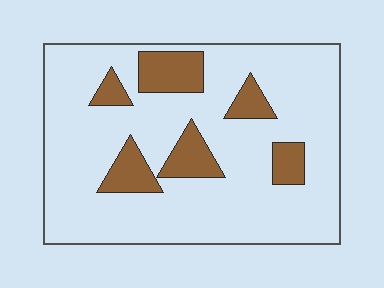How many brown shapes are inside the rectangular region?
6.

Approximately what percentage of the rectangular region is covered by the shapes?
Approximately 20%.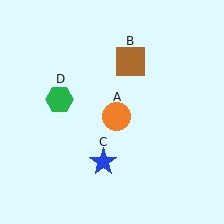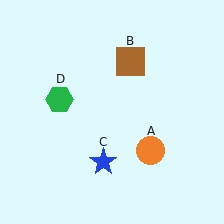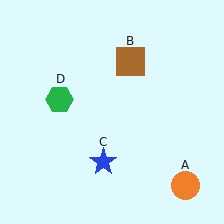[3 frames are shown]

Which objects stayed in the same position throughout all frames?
Brown square (object B) and blue star (object C) and green hexagon (object D) remained stationary.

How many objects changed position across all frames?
1 object changed position: orange circle (object A).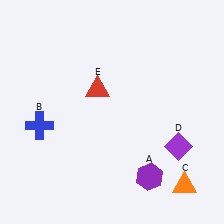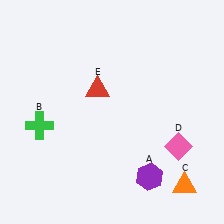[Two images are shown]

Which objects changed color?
B changed from blue to green. D changed from purple to pink.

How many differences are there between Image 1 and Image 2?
There are 2 differences between the two images.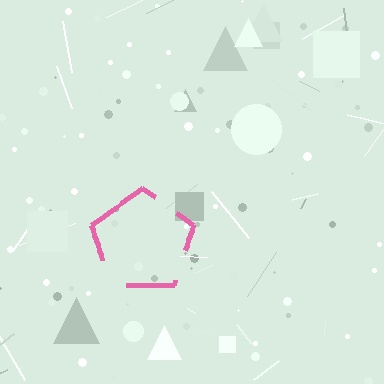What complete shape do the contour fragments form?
The contour fragments form a pentagon.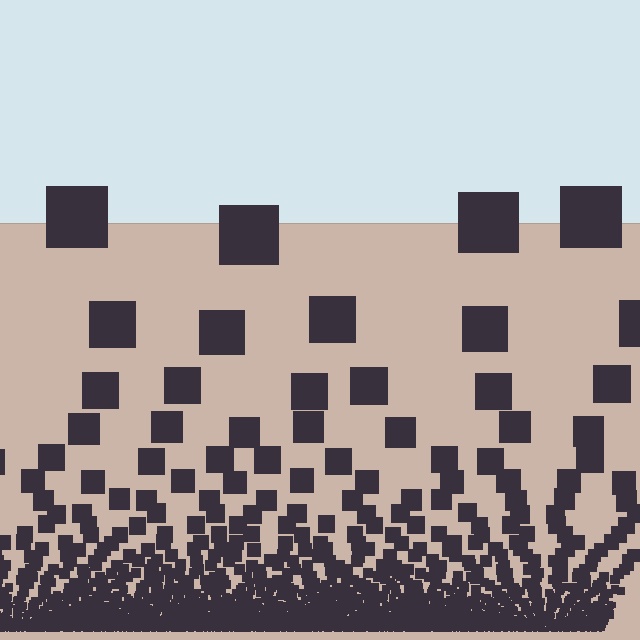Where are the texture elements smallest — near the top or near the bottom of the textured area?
Near the bottom.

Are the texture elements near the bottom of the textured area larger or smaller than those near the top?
Smaller. The gradient is inverted — elements near the bottom are smaller and denser.